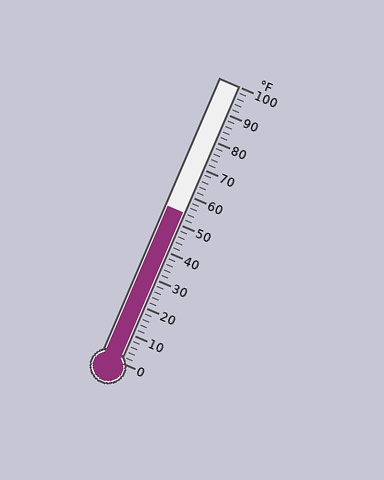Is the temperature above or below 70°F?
The temperature is below 70°F.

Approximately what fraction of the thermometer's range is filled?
The thermometer is filled to approximately 55% of its range.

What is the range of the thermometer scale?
The thermometer scale ranges from 0°F to 100°F.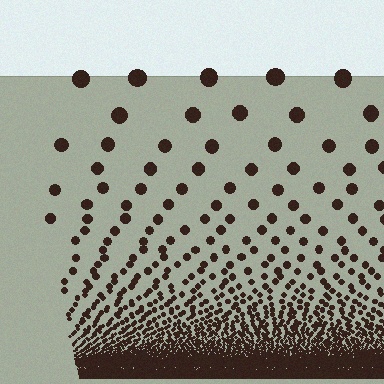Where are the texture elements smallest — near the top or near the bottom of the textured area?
Near the bottom.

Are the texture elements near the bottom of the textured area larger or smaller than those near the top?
Smaller. The gradient is inverted — elements near the bottom are smaller and denser.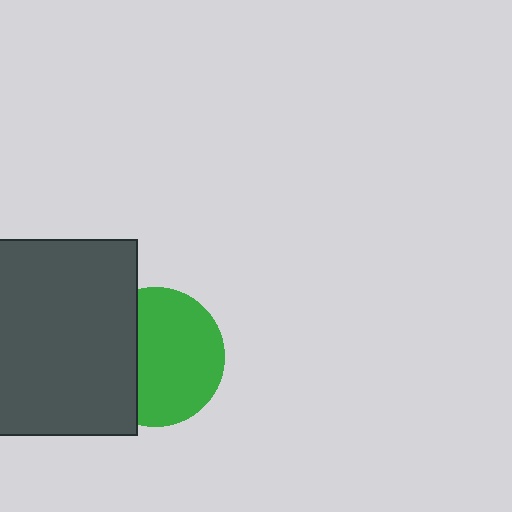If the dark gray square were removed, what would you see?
You would see the complete green circle.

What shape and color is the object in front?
The object in front is a dark gray square.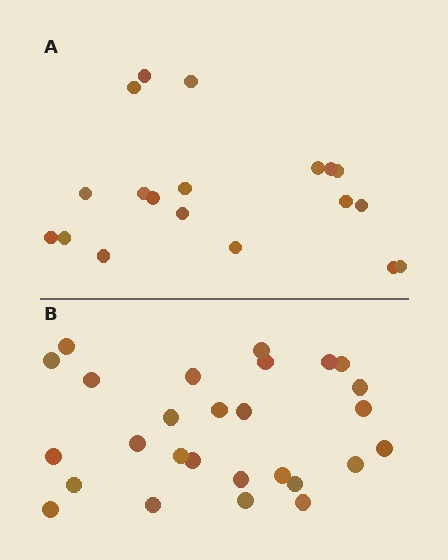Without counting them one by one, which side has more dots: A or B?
Region B (the bottom region) has more dots.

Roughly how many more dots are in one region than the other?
Region B has roughly 8 or so more dots than region A.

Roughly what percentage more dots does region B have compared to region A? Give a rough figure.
About 40% more.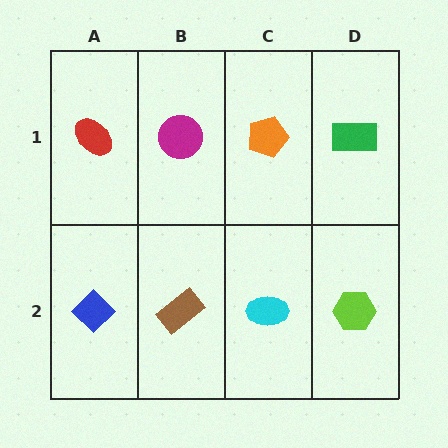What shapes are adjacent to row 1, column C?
A cyan ellipse (row 2, column C), a magenta circle (row 1, column B), a green rectangle (row 1, column D).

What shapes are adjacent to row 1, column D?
A lime hexagon (row 2, column D), an orange pentagon (row 1, column C).